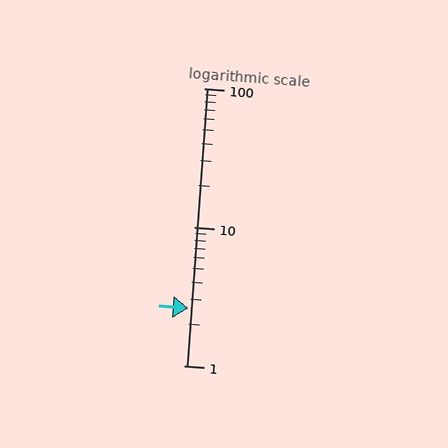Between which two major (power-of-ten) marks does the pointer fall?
The pointer is between 1 and 10.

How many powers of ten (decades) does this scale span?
The scale spans 2 decades, from 1 to 100.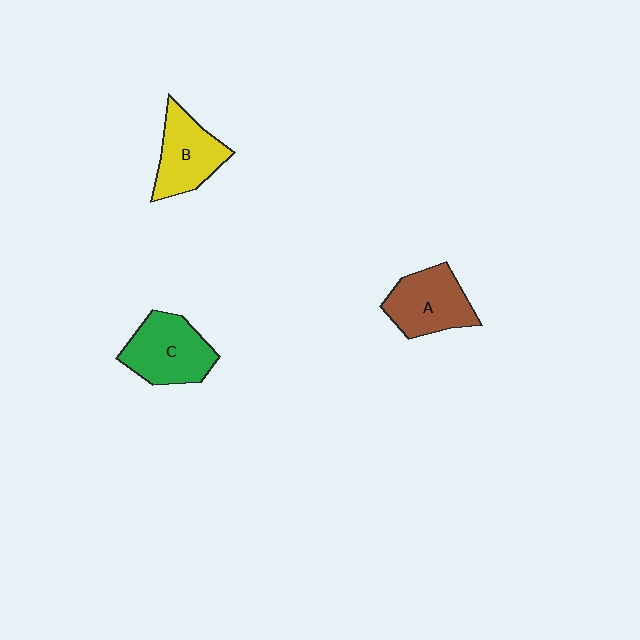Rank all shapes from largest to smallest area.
From largest to smallest: C (green), A (brown), B (yellow).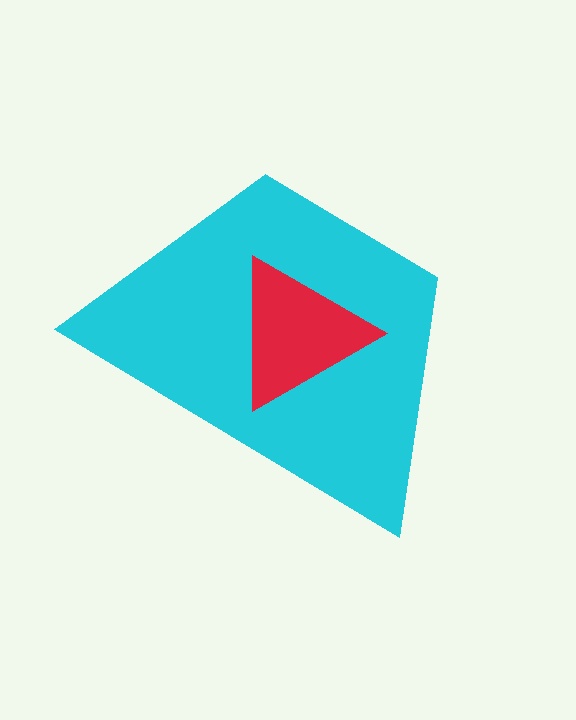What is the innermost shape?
The red triangle.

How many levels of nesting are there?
2.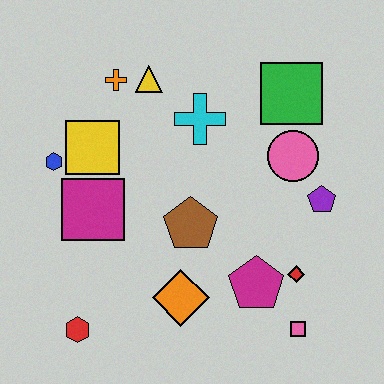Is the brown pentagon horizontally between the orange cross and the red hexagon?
No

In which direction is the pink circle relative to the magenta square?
The pink circle is to the right of the magenta square.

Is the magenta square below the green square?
Yes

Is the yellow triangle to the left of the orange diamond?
Yes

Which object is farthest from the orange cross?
The pink square is farthest from the orange cross.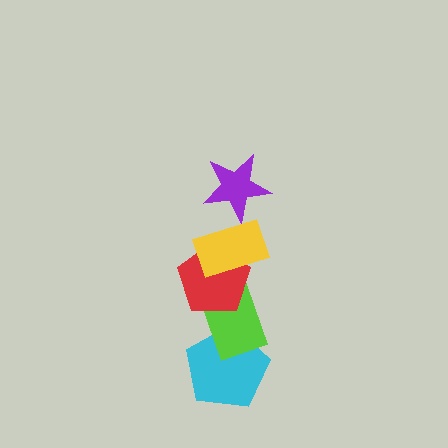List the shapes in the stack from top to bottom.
From top to bottom: the purple star, the yellow rectangle, the red pentagon, the lime rectangle, the cyan pentagon.